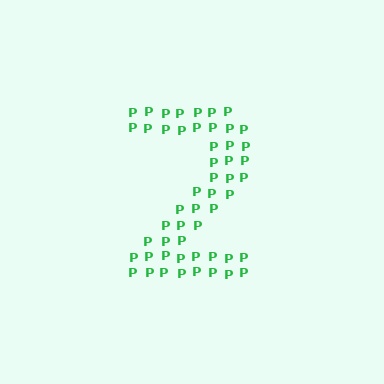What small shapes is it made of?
It is made of small letter P's.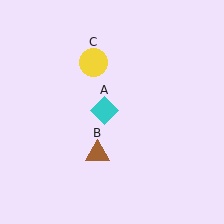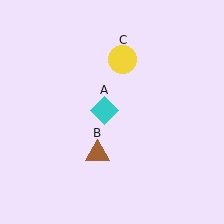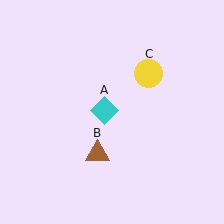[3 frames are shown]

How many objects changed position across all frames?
1 object changed position: yellow circle (object C).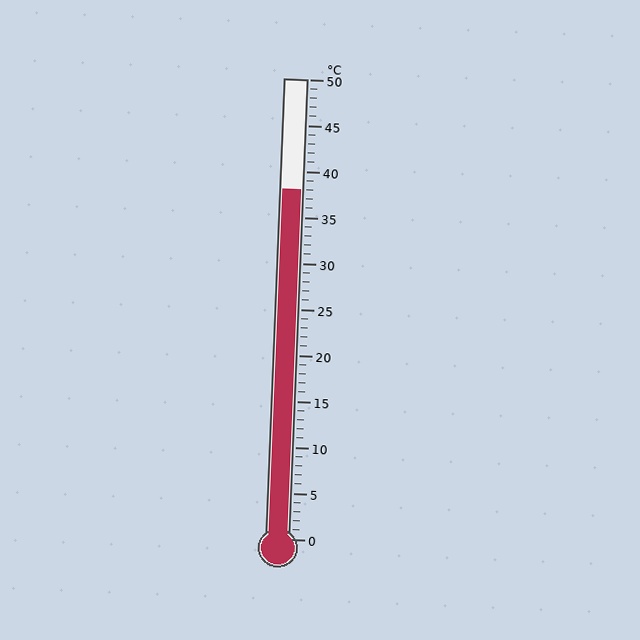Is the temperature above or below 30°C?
The temperature is above 30°C.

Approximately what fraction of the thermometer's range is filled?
The thermometer is filled to approximately 75% of its range.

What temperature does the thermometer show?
The thermometer shows approximately 38°C.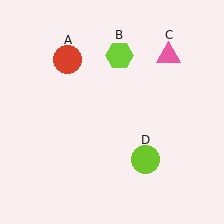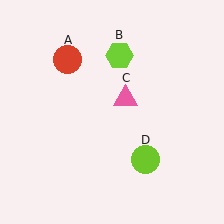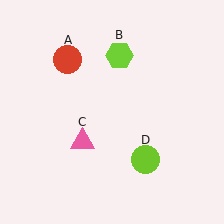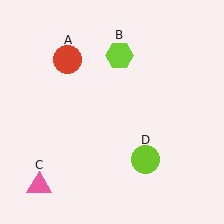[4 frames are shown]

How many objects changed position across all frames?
1 object changed position: pink triangle (object C).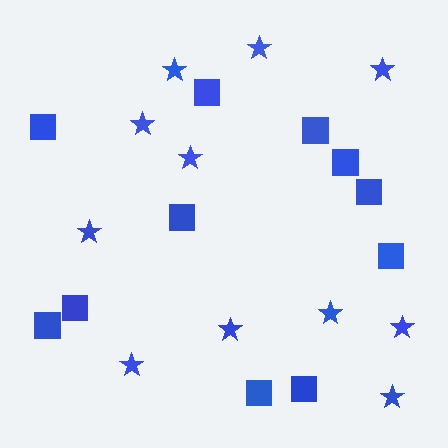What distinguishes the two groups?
There are 2 groups: one group of stars (11) and one group of squares (11).